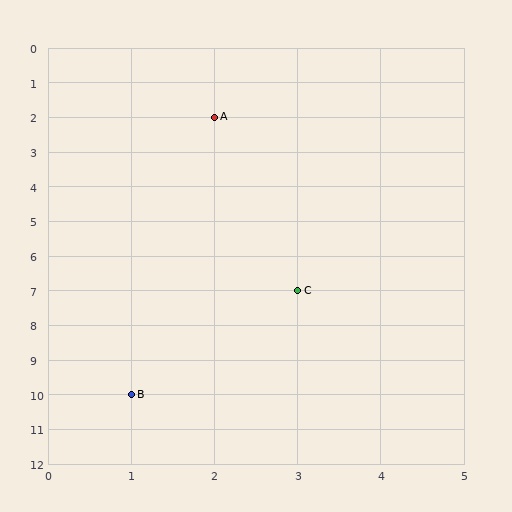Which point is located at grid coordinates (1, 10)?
Point B is at (1, 10).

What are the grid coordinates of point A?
Point A is at grid coordinates (2, 2).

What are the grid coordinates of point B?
Point B is at grid coordinates (1, 10).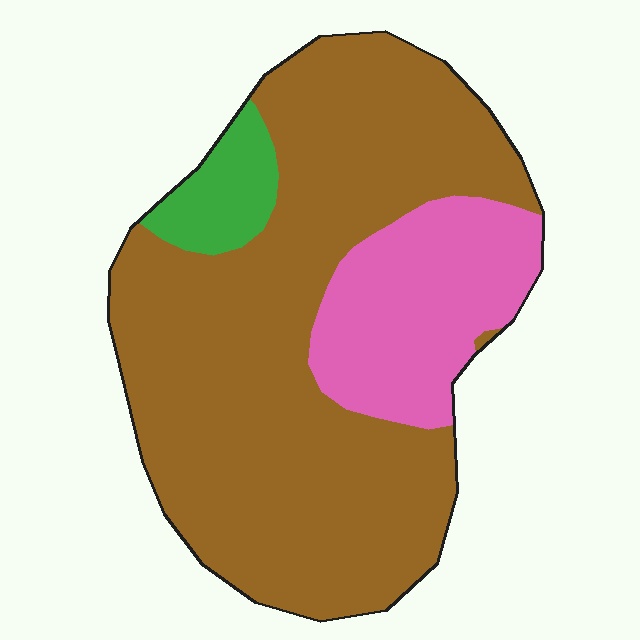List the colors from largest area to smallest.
From largest to smallest: brown, pink, green.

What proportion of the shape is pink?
Pink takes up about one fifth (1/5) of the shape.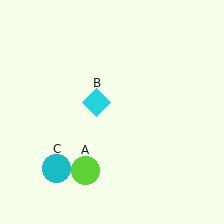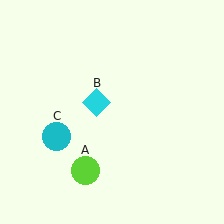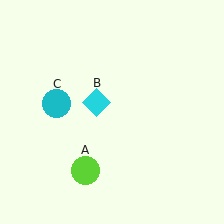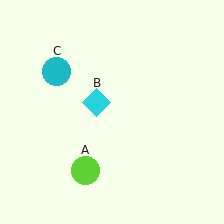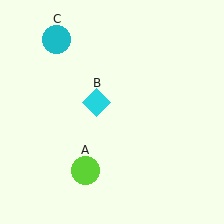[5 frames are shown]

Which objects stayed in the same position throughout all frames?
Lime circle (object A) and cyan diamond (object B) remained stationary.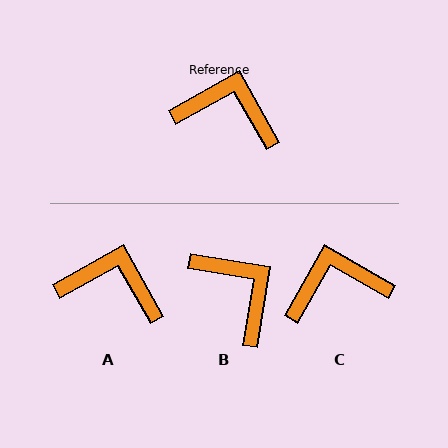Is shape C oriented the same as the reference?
No, it is off by about 31 degrees.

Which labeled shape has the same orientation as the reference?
A.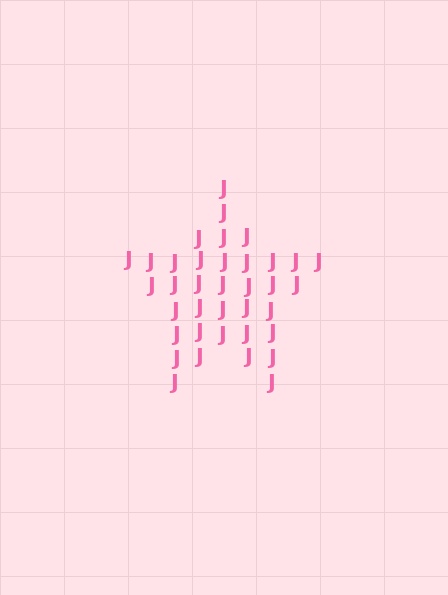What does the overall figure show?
The overall figure shows a star.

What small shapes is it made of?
It is made of small letter J's.